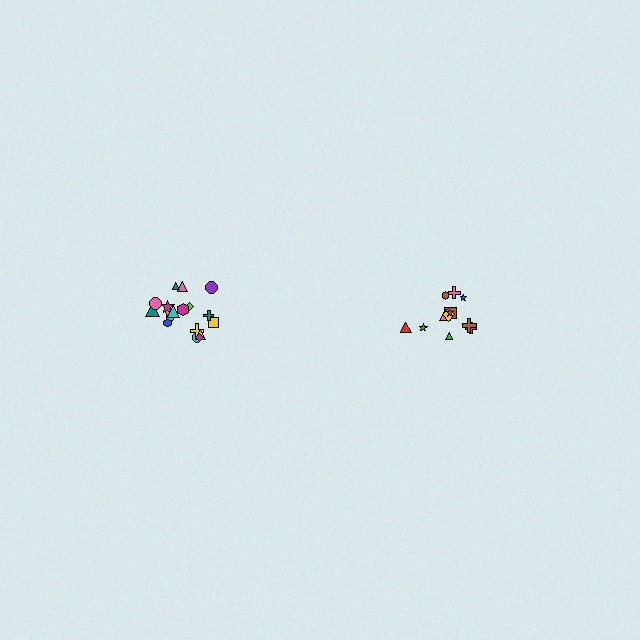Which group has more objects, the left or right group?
The left group.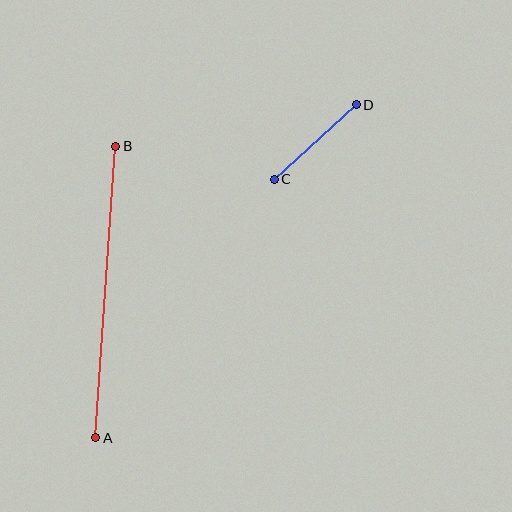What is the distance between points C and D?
The distance is approximately 111 pixels.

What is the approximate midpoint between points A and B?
The midpoint is at approximately (106, 292) pixels.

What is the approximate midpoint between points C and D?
The midpoint is at approximately (315, 142) pixels.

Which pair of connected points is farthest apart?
Points A and B are farthest apart.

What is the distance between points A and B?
The distance is approximately 292 pixels.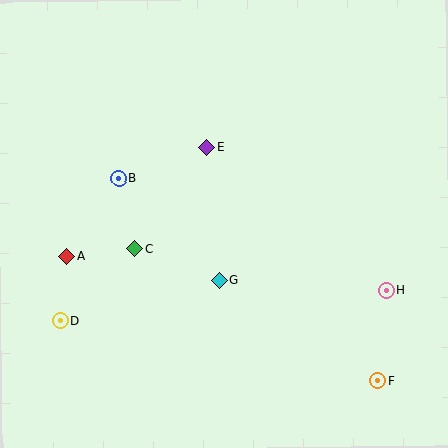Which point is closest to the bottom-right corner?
Point F is closest to the bottom-right corner.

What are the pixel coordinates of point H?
Point H is at (386, 291).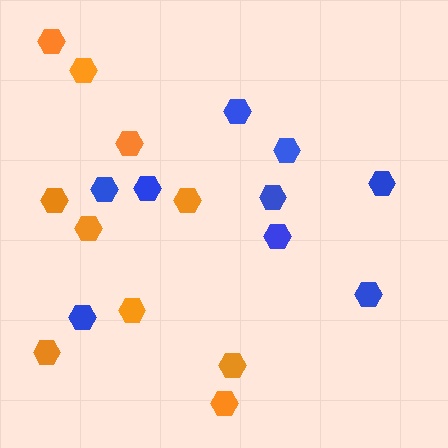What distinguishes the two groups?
There are 2 groups: one group of orange hexagons (10) and one group of blue hexagons (9).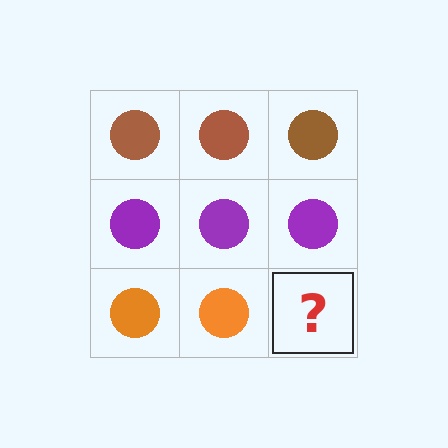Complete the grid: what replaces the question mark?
The question mark should be replaced with an orange circle.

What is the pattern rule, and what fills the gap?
The rule is that each row has a consistent color. The gap should be filled with an orange circle.